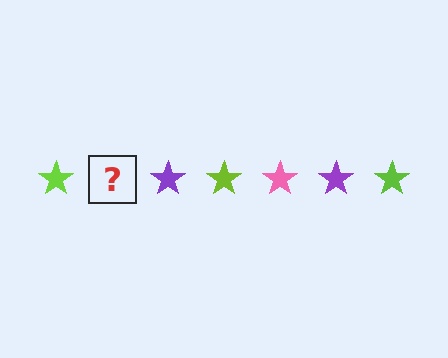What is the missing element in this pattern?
The missing element is a pink star.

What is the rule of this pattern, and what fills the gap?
The rule is that the pattern cycles through lime, pink, purple stars. The gap should be filled with a pink star.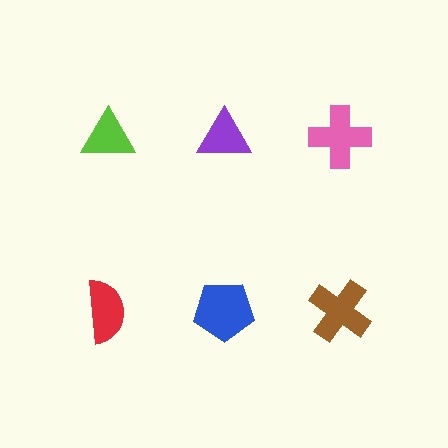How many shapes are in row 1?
3 shapes.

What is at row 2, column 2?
A blue pentagon.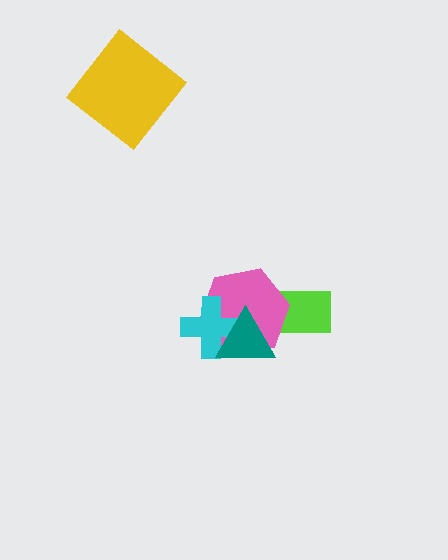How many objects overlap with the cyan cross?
2 objects overlap with the cyan cross.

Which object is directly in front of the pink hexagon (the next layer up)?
The cyan cross is directly in front of the pink hexagon.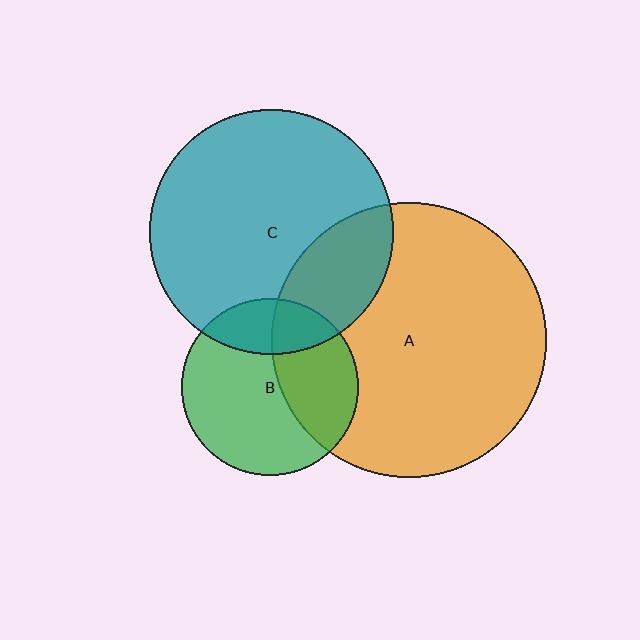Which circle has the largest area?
Circle A (orange).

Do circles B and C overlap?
Yes.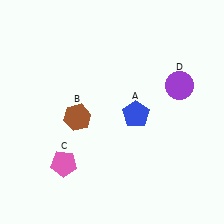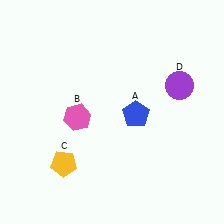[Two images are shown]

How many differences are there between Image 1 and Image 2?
There are 2 differences between the two images.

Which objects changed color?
B changed from brown to pink. C changed from pink to yellow.